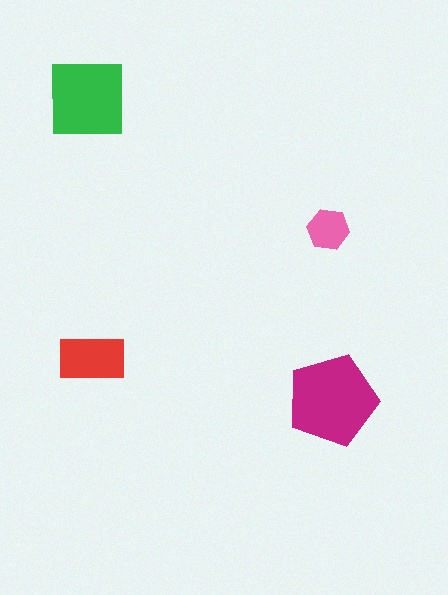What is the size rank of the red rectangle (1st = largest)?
3rd.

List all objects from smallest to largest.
The pink hexagon, the red rectangle, the green square, the magenta pentagon.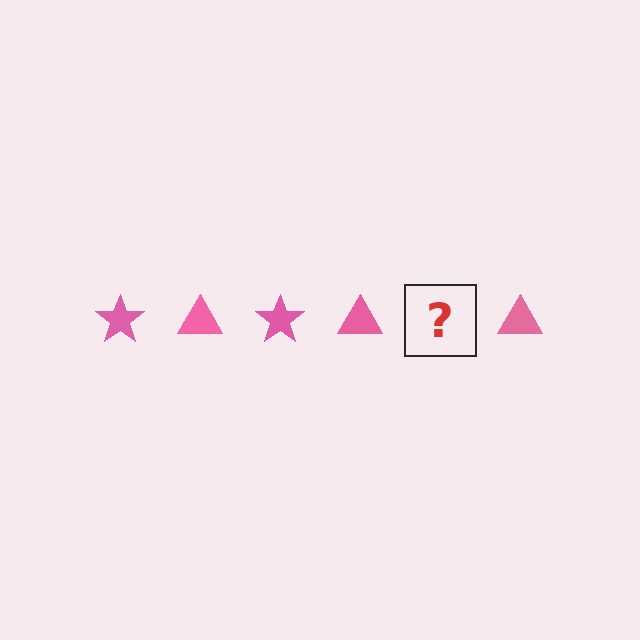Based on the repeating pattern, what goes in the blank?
The blank should be a pink star.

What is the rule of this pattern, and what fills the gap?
The rule is that the pattern cycles through star, triangle shapes in pink. The gap should be filled with a pink star.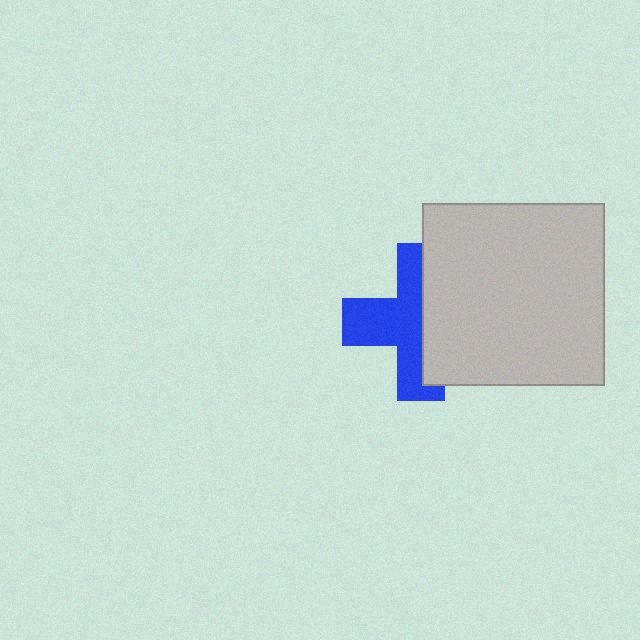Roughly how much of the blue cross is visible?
About half of it is visible (roughly 53%).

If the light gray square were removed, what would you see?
You would see the complete blue cross.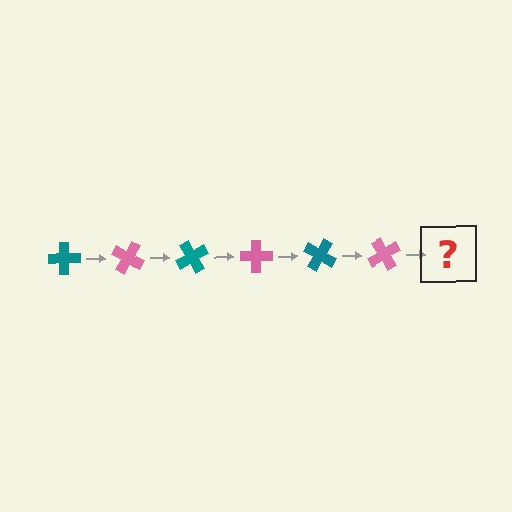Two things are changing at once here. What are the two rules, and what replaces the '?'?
The two rules are that it rotates 30 degrees each step and the color cycles through teal and pink. The '?' should be a teal cross, rotated 180 degrees from the start.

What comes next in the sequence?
The next element should be a teal cross, rotated 180 degrees from the start.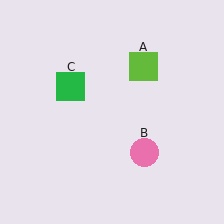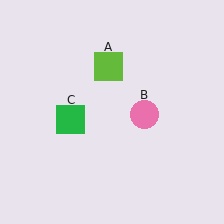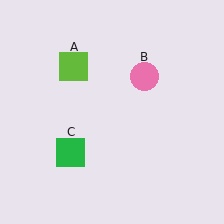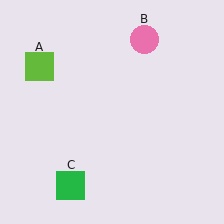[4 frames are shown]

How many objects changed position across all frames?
3 objects changed position: lime square (object A), pink circle (object B), green square (object C).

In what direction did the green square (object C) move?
The green square (object C) moved down.